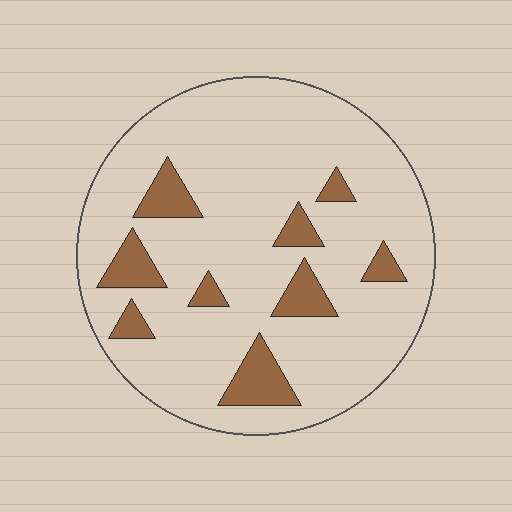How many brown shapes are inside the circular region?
9.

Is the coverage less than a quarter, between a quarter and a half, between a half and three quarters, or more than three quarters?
Less than a quarter.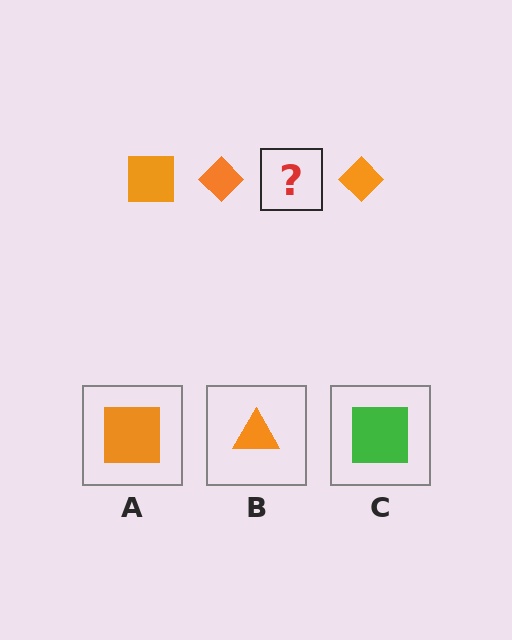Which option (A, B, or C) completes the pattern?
A.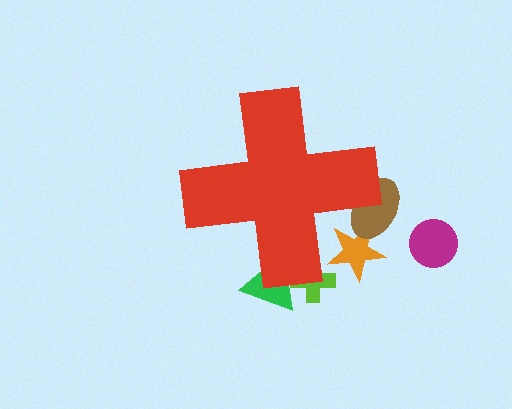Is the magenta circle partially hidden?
No, the magenta circle is fully visible.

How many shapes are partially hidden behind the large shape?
4 shapes are partially hidden.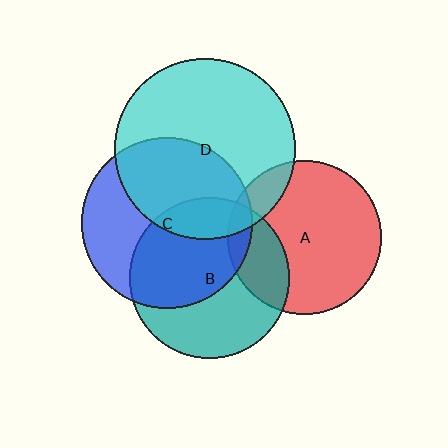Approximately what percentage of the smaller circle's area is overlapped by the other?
Approximately 25%.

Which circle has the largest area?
Circle D (cyan).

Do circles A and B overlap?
Yes.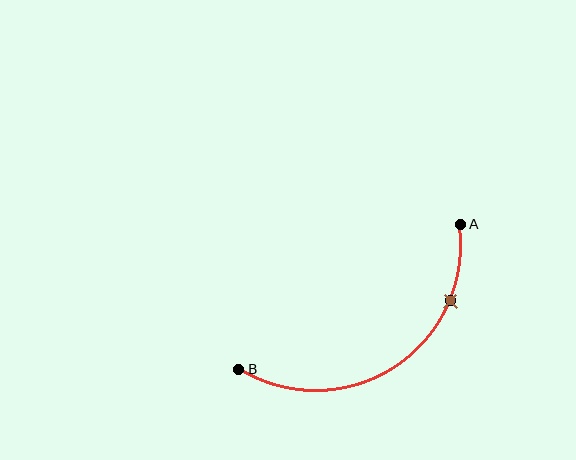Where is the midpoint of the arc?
The arc midpoint is the point on the curve farthest from the straight line joining A and B. It sits below that line.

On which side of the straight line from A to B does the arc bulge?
The arc bulges below the straight line connecting A and B.